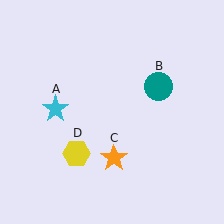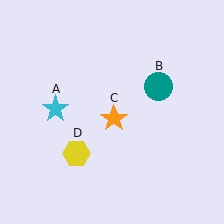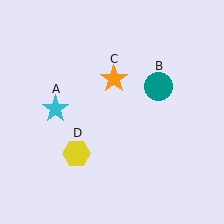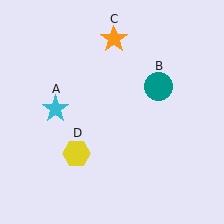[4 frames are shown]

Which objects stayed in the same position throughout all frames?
Cyan star (object A) and teal circle (object B) and yellow hexagon (object D) remained stationary.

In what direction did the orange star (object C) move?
The orange star (object C) moved up.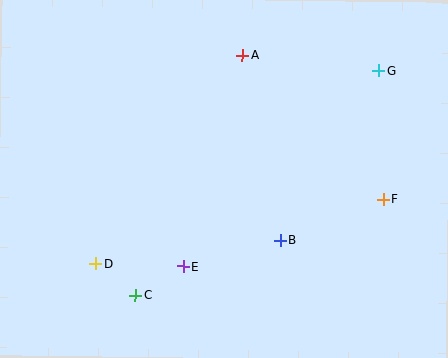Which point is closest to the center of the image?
Point B at (281, 240) is closest to the center.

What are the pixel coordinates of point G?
Point G is at (379, 71).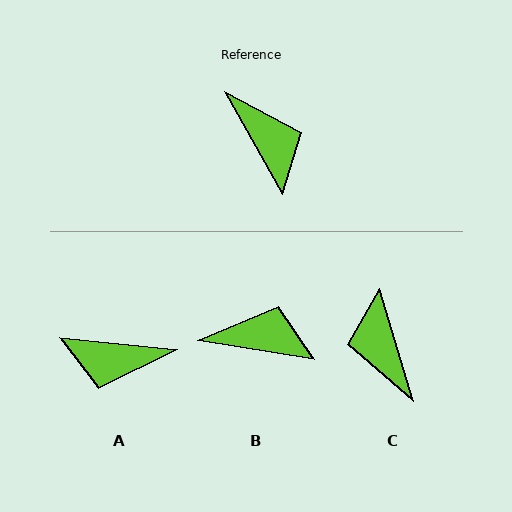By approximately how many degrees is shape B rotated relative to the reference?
Approximately 52 degrees counter-clockwise.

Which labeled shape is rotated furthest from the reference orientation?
C, about 168 degrees away.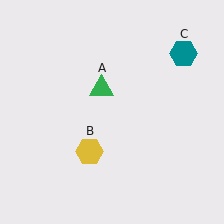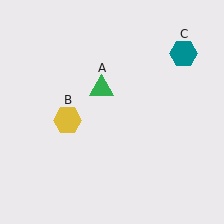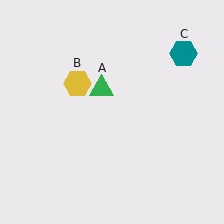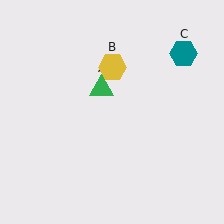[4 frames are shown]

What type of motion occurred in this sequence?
The yellow hexagon (object B) rotated clockwise around the center of the scene.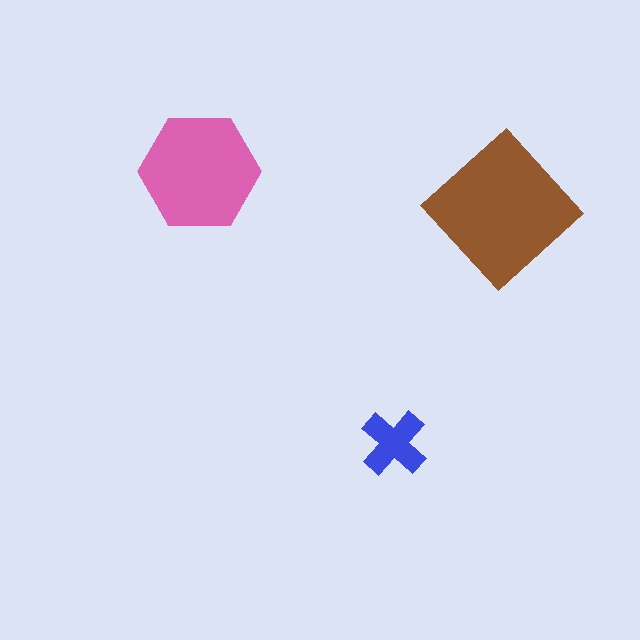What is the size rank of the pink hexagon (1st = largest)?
2nd.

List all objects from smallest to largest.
The blue cross, the pink hexagon, the brown diamond.